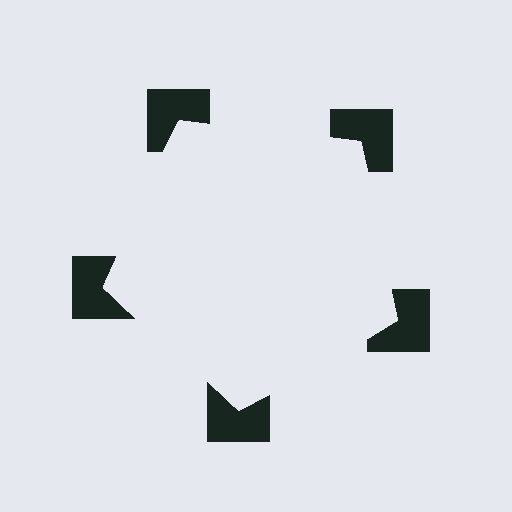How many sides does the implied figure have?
5 sides.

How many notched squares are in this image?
There are 5 — one at each vertex of the illusory pentagon.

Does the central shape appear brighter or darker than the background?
It typically appears slightly brighter than the background, even though no actual brightness change is drawn.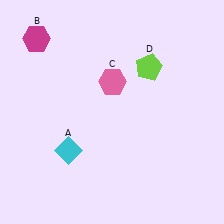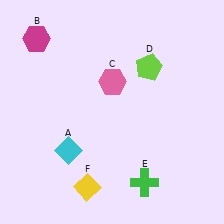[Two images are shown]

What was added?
A green cross (E), a yellow diamond (F) were added in Image 2.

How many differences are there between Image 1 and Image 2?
There are 2 differences between the two images.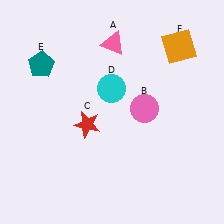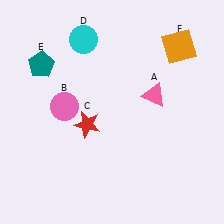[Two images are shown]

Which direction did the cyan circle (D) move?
The cyan circle (D) moved up.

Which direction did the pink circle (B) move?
The pink circle (B) moved left.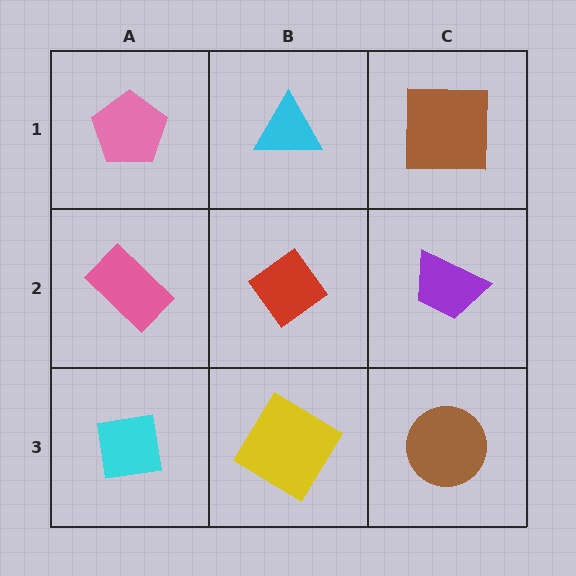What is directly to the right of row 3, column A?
A yellow diamond.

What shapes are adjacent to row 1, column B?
A red diamond (row 2, column B), a pink pentagon (row 1, column A), a brown square (row 1, column C).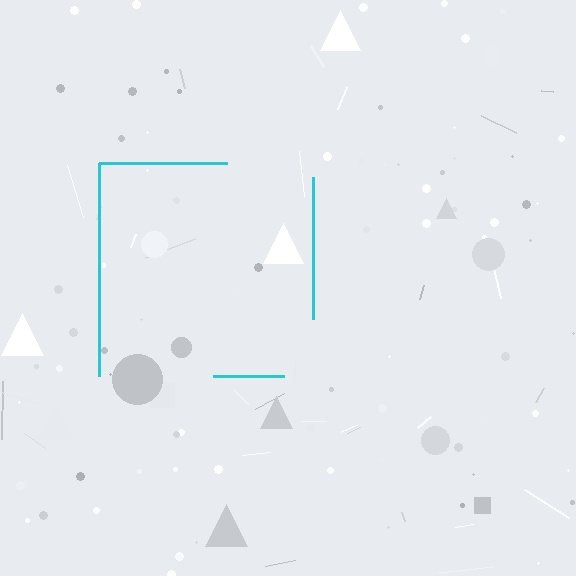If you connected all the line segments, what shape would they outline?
They would outline a square.